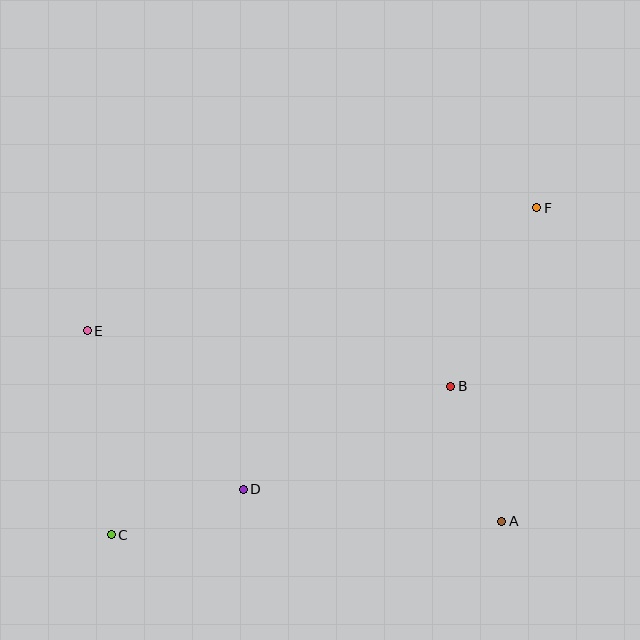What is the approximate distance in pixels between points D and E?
The distance between D and E is approximately 222 pixels.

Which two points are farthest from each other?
Points C and F are farthest from each other.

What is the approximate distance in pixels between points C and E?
The distance between C and E is approximately 205 pixels.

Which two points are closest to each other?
Points C and D are closest to each other.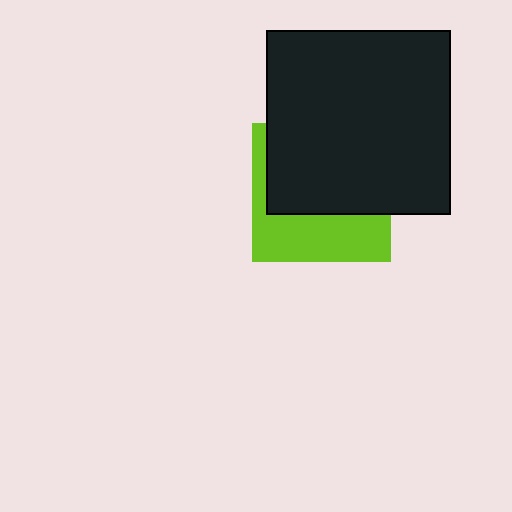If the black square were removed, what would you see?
You would see the complete lime square.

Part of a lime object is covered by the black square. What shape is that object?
It is a square.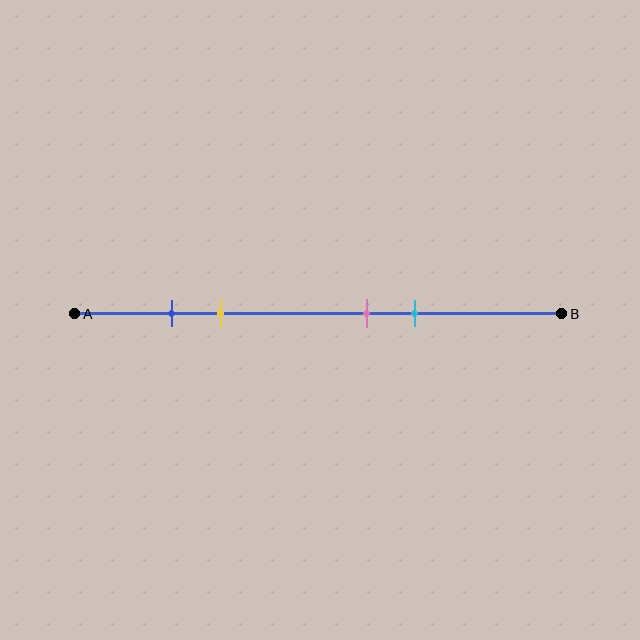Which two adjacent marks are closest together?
The blue and yellow marks are the closest adjacent pair.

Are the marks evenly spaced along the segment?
No, the marks are not evenly spaced.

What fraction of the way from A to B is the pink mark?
The pink mark is approximately 60% (0.6) of the way from A to B.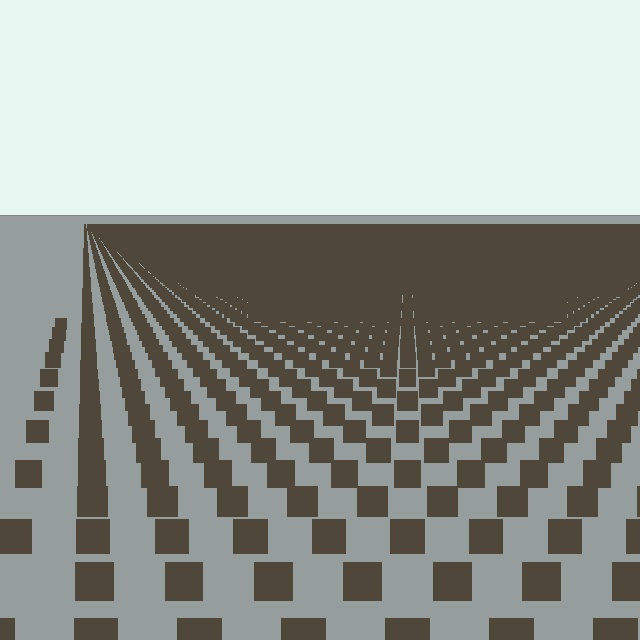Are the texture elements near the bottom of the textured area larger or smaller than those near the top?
Larger. Near the bottom, elements are closer to the viewer and appear at a bigger on-screen size.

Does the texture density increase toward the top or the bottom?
Density increases toward the top.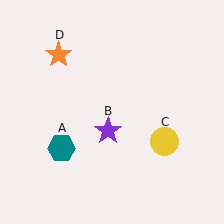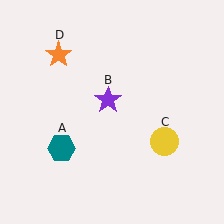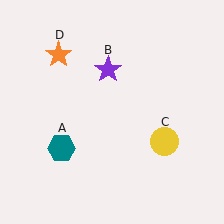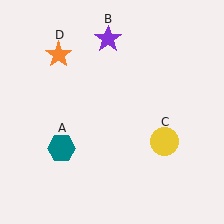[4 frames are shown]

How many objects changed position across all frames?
1 object changed position: purple star (object B).